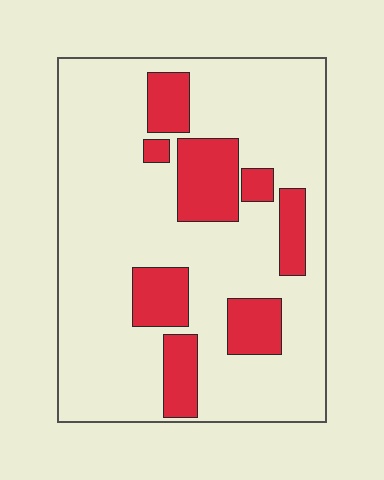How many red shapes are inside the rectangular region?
8.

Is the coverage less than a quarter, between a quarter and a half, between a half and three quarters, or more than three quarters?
Less than a quarter.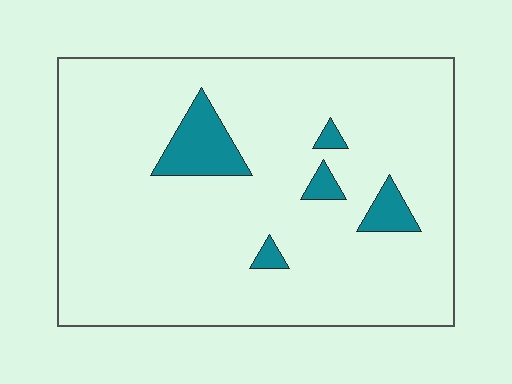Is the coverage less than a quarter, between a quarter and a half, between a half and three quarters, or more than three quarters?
Less than a quarter.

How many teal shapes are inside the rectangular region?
5.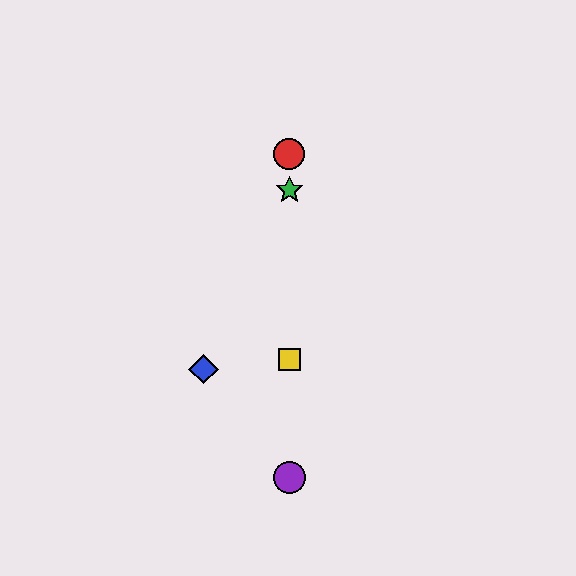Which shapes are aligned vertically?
The red circle, the green star, the yellow square, the purple circle are aligned vertically.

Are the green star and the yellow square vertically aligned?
Yes, both are at x≈289.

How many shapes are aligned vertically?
4 shapes (the red circle, the green star, the yellow square, the purple circle) are aligned vertically.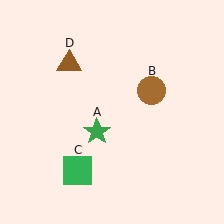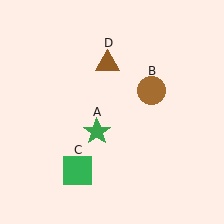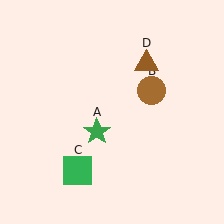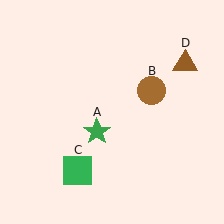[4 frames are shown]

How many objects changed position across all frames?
1 object changed position: brown triangle (object D).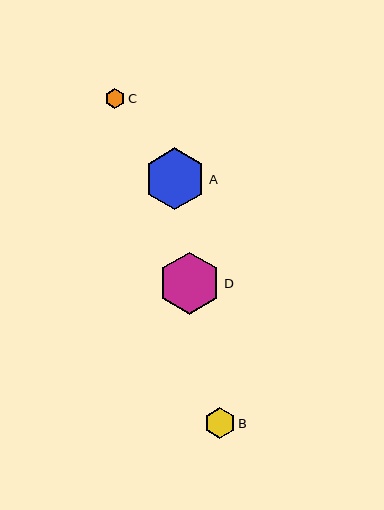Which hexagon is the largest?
Hexagon D is the largest with a size of approximately 62 pixels.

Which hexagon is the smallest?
Hexagon C is the smallest with a size of approximately 20 pixels.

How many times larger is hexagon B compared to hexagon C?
Hexagon B is approximately 1.5 times the size of hexagon C.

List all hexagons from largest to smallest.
From largest to smallest: D, A, B, C.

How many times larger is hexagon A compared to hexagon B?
Hexagon A is approximately 2.0 times the size of hexagon B.